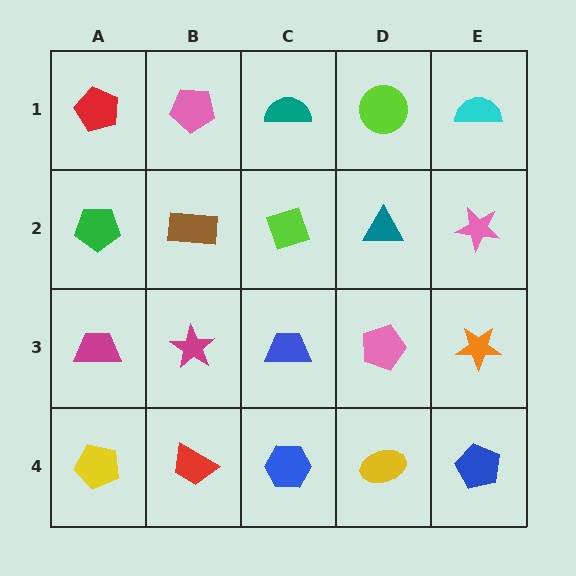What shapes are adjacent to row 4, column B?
A magenta star (row 3, column B), a yellow pentagon (row 4, column A), a blue hexagon (row 4, column C).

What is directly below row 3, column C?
A blue hexagon.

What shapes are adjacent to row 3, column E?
A pink star (row 2, column E), a blue pentagon (row 4, column E), a pink pentagon (row 3, column D).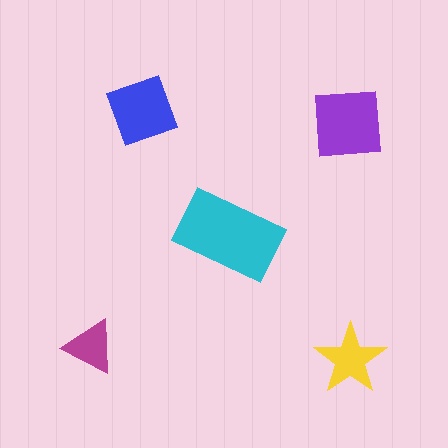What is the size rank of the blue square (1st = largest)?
3rd.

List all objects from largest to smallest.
The cyan rectangle, the purple square, the blue square, the yellow star, the magenta triangle.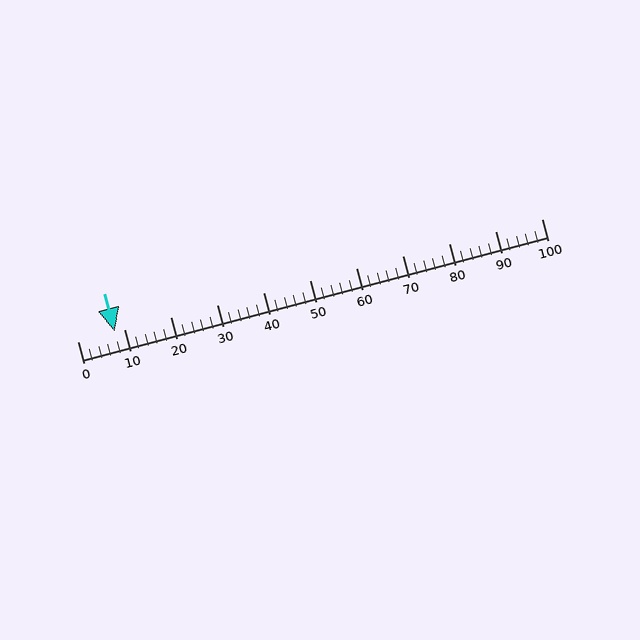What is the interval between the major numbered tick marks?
The major tick marks are spaced 10 units apart.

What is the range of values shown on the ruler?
The ruler shows values from 0 to 100.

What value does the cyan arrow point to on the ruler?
The cyan arrow points to approximately 8.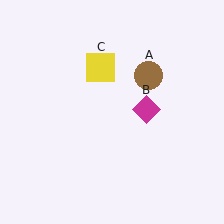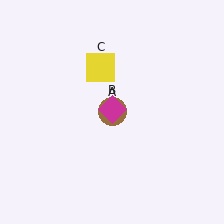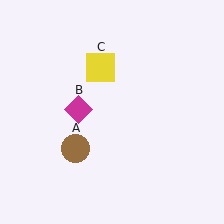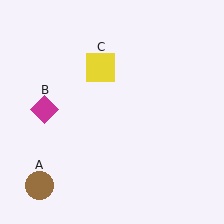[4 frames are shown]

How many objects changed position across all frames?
2 objects changed position: brown circle (object A), magenta diamond (object B).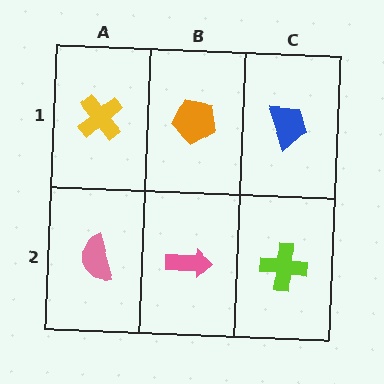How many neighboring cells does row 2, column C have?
2.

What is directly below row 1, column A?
A pink semicircle.